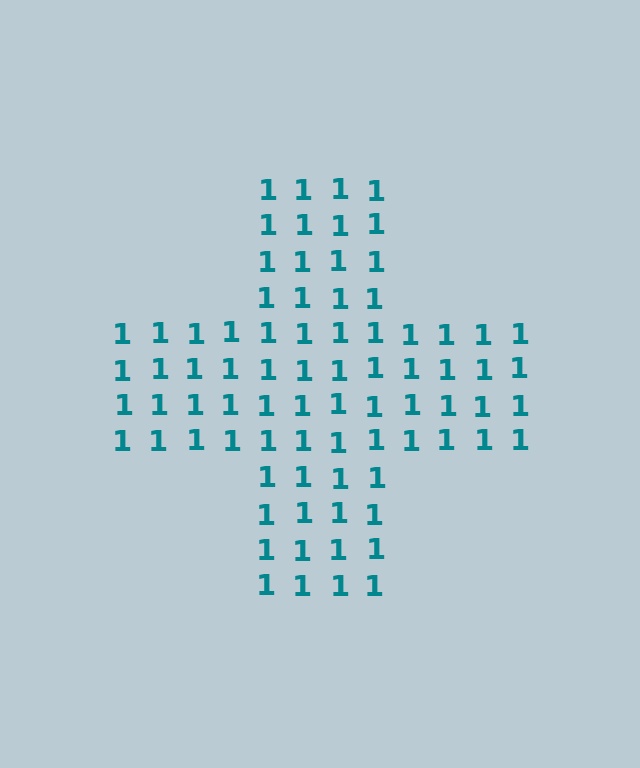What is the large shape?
The large shape is a cross.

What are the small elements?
The small elements are digit 1's.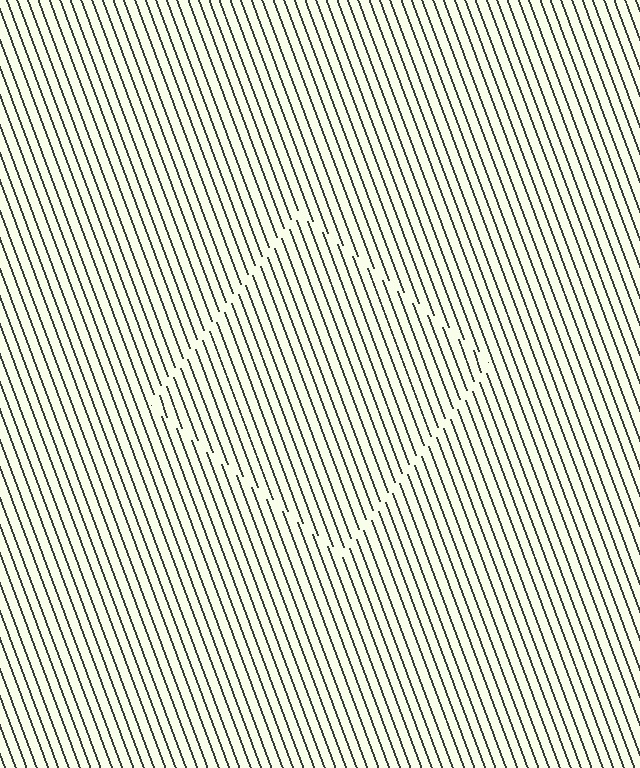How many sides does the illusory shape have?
4 sides — the line-ends trace a square.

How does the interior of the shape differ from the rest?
The interior of the shape contains the same grating, shifted by half a period — the contour is defined by the phase discontinuity where line-ends from the inner and outer gratings abut.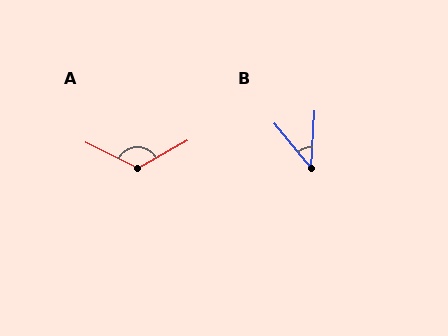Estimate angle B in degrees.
Approximately 43 degrees.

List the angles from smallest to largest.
B (43°), A (124°).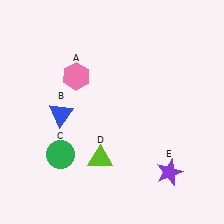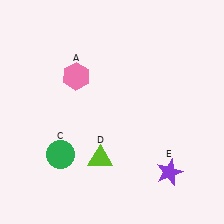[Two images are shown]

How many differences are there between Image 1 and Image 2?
There is 1 difference between the two images.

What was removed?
The blue triangle (B) was removed in Image 2.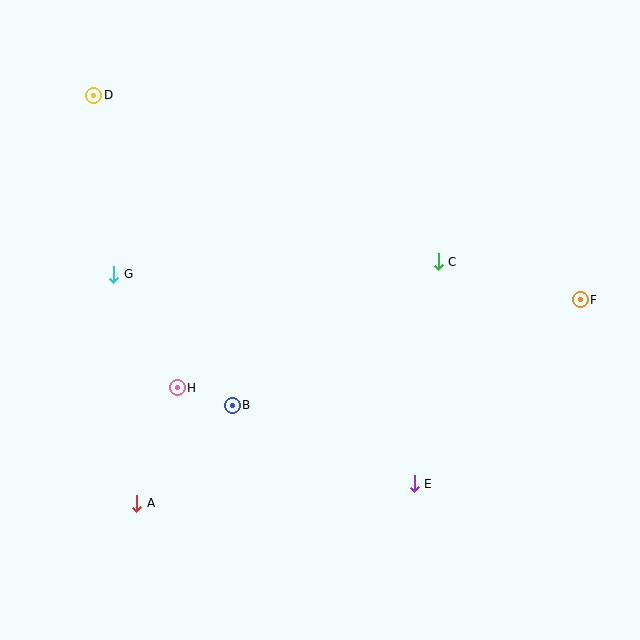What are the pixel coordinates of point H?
Point H is at (177, 388).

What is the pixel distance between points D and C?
The distance between D and C is 383 pixels.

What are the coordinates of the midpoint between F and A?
The midpoint between F and A is at (358, 401).